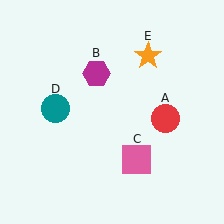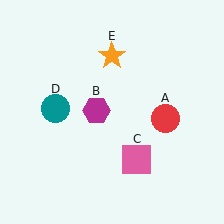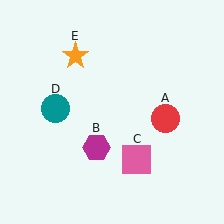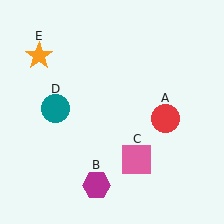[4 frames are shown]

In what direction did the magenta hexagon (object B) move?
The magenta hexagon (object B) moved down.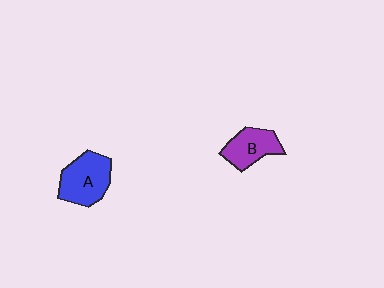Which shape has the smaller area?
Shape B (purple).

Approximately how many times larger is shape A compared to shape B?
Approximately 1.3 times.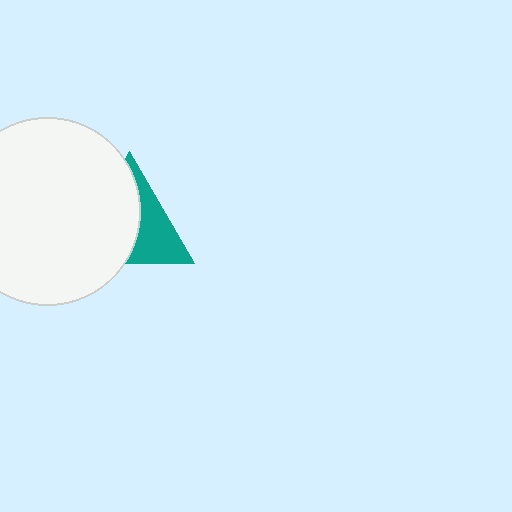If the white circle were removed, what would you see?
You would see the complete teal triangle.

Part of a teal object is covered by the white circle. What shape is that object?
It is a triangle.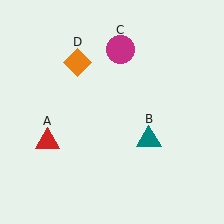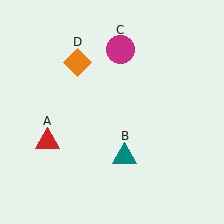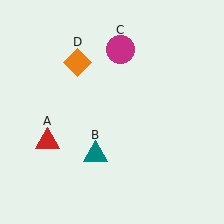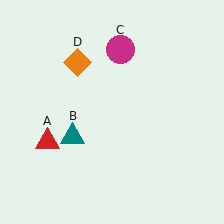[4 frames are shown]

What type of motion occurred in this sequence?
The teal triangle (object B) rotated clockwise around the center of the scene.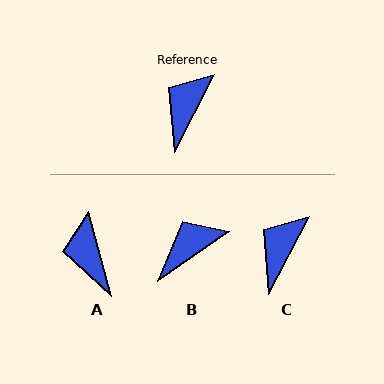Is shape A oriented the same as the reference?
No, it is off by about 43 degrees.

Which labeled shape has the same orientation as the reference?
C.